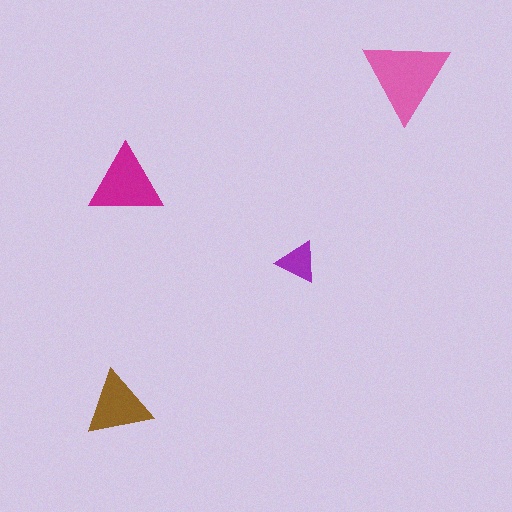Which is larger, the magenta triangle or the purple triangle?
The magenta one.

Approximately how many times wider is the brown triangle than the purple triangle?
About 1.5 times wider.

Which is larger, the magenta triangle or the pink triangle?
The pink one.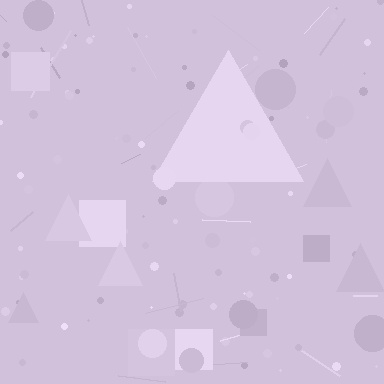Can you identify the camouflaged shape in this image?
The camouflaged shape is a triangle.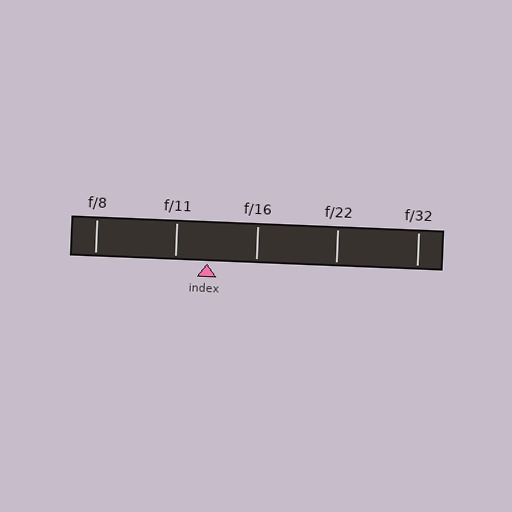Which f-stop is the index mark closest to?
The index mark is closest to f/11.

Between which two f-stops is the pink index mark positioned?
The index mark is between f/11 and f/16.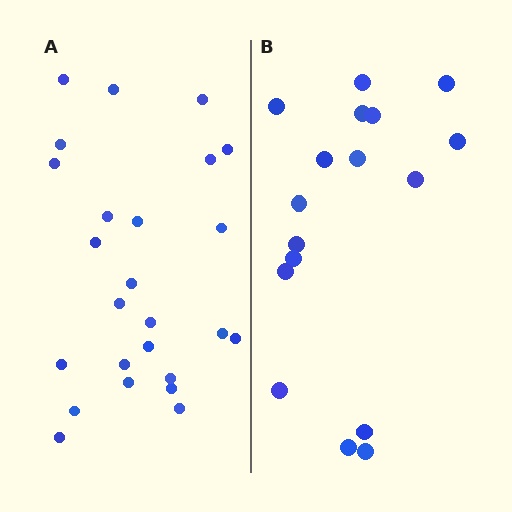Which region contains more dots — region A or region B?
Region A (the left region) has more dots.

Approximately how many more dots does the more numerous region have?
Region A has roughly 8 or so more dots than region B.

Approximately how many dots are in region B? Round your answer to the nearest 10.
About 20 dots. (The exact count is 17, which rounds to 20.)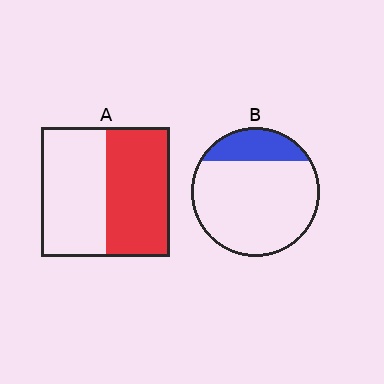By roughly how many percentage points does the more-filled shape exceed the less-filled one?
By roughly 30 percentage points (A over B).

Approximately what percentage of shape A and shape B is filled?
A is approximately 50% and B is approximately 20%.